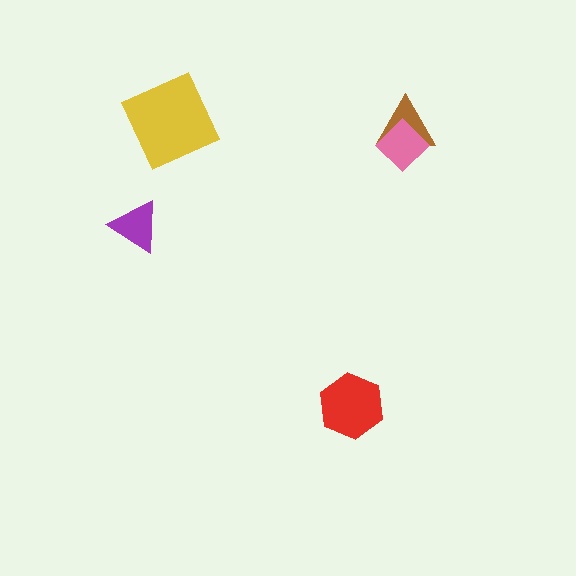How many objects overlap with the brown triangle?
1 object overlaps with the brown triangle.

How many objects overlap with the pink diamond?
1 object overlaps with the pink diamond.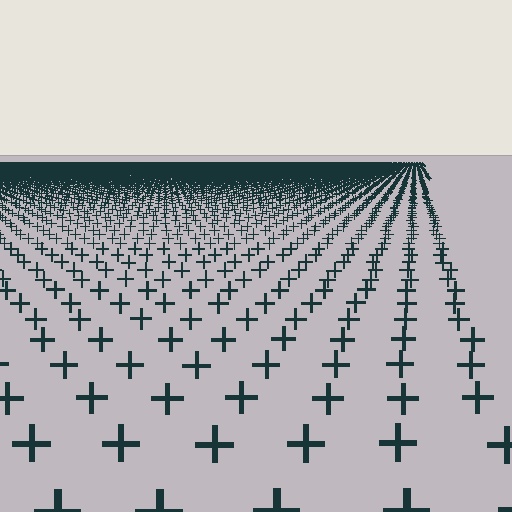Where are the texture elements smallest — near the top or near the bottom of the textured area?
Near the top.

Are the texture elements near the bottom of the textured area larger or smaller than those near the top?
Larger. Near the bottom, elements are closer to the viewer and appear at a bigger on-screen size.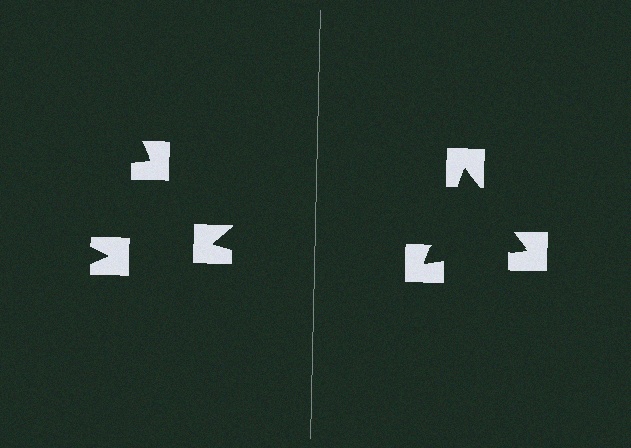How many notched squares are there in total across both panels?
6 — 3 on each side.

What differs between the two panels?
The notched squares are positioned identically on both sides; only the wedge orientations differ. On the right they align to a triangle; on the left they are misaligned.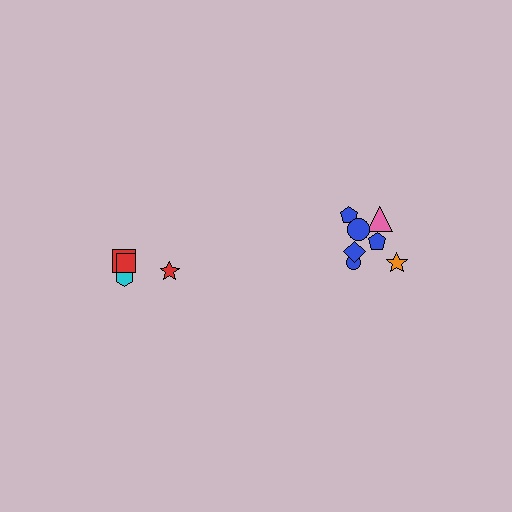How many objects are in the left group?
There are 4 objects.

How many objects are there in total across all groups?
There are 11 objects.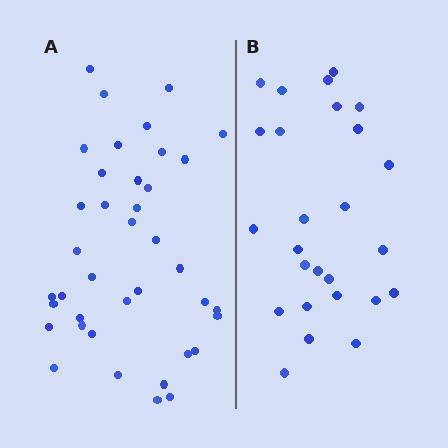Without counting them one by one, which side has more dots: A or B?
Region A (the left region) has more dots.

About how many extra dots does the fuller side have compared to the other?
Region A has approximately 15 more dots than region B.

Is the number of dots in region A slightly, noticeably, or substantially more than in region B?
Region A has substantially more. The ratio is roughly 1.5 to 1.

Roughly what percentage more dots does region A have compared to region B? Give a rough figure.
About 50% more.